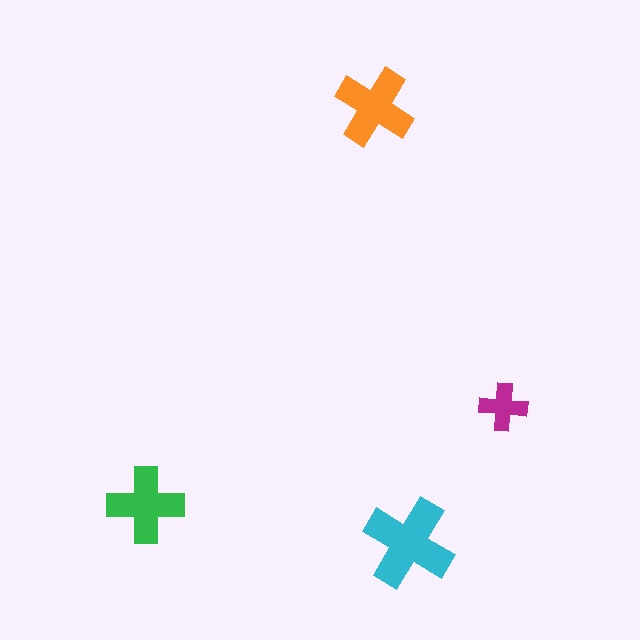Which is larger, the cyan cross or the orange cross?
The cyan one.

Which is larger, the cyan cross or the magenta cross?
The cyan one.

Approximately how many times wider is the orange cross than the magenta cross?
About 1.5 times wider.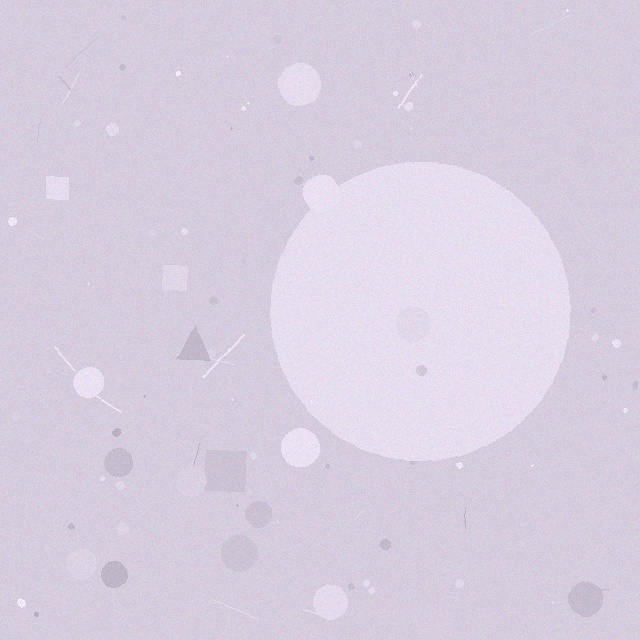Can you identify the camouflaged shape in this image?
The camouflaged shape is a circle.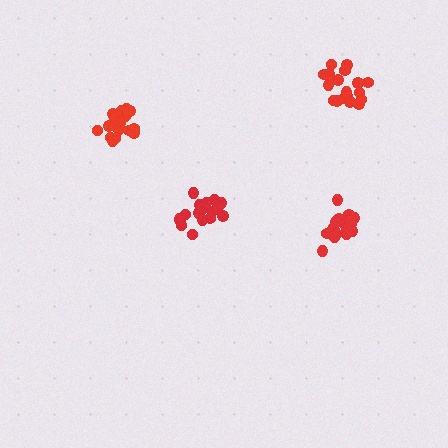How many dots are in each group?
Group 1: 17 dots, Group 2: 18 dots, Group 3: 18 dots, Group 4: 18 dots (71 total).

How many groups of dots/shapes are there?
There are 4 groups.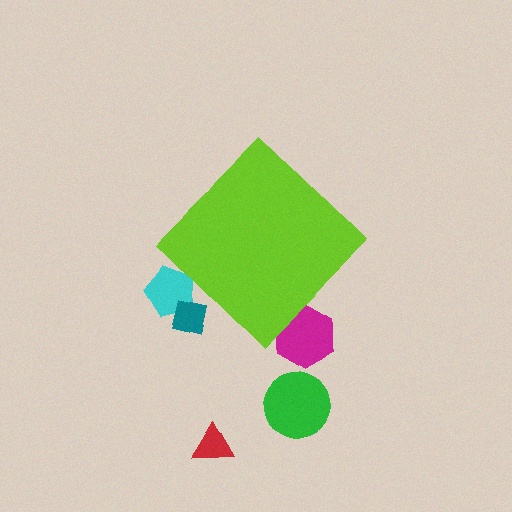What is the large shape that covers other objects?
A lime diamond.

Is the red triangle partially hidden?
No, the red triangle is fully visible.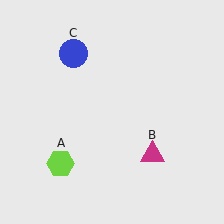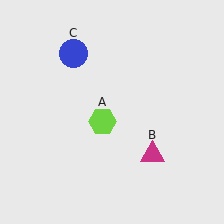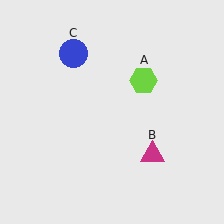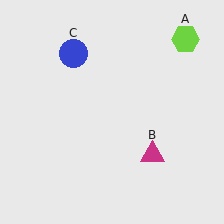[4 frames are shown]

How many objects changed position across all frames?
1 object changed position: lime hexagon (object A).